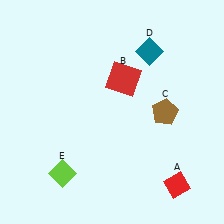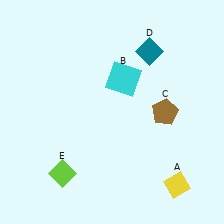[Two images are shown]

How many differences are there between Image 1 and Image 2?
There are 2 differences between the two images.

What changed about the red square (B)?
In Image 1, B is red. In Image 2, it changed to cyan.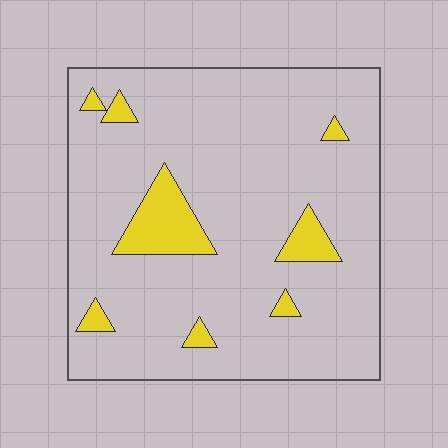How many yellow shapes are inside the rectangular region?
8.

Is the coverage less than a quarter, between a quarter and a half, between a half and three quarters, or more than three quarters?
Less than a quarter.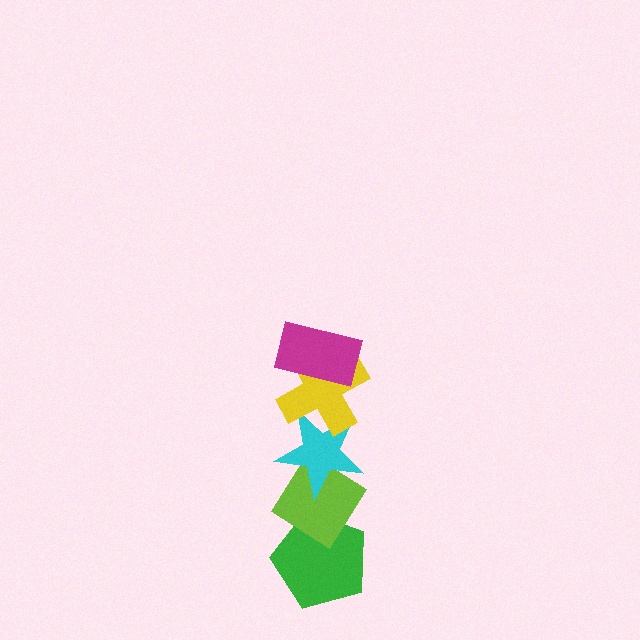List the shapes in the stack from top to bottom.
From top to bottom: the magenta rectangle, the yellow cross, the cyan star, the lime diamond, the green pentagon.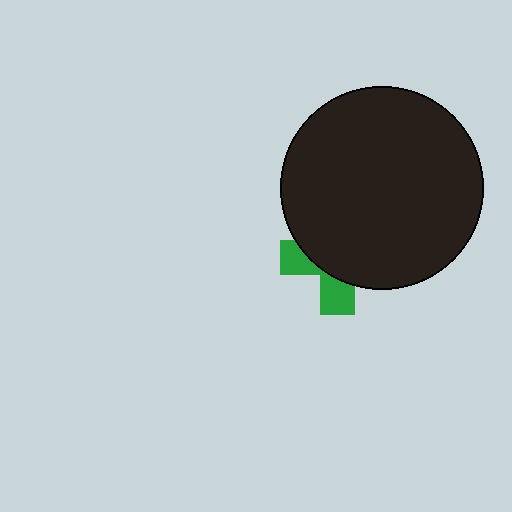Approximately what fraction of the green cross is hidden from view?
Roughly 67% of the green cross is hidden behind the black circle.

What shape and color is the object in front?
The object in front is a black circle.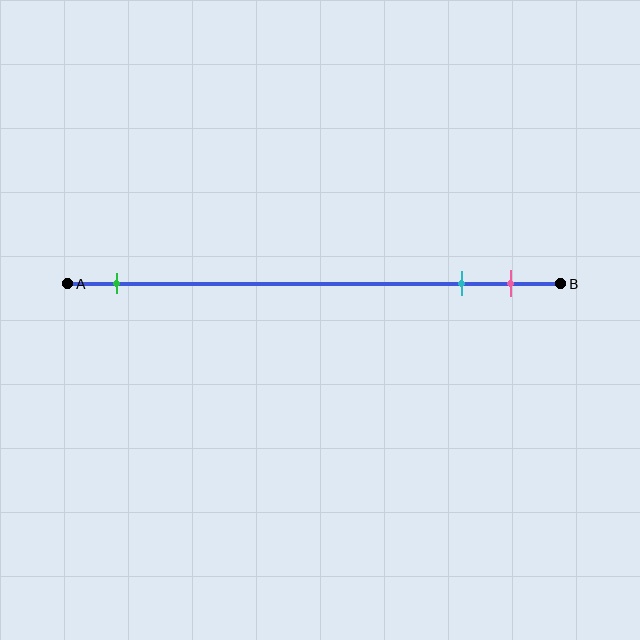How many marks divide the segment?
There are 3 marks dividing the segment.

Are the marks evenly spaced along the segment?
No, the marks are not evenly spaced.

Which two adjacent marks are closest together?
The cyan and pink marks are the closest adjacent pair.